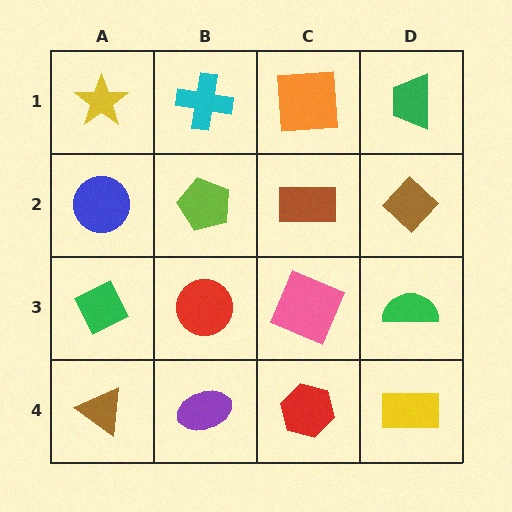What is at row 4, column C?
A red hexagon.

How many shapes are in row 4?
4 shapes.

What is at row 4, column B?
A purple ellipse.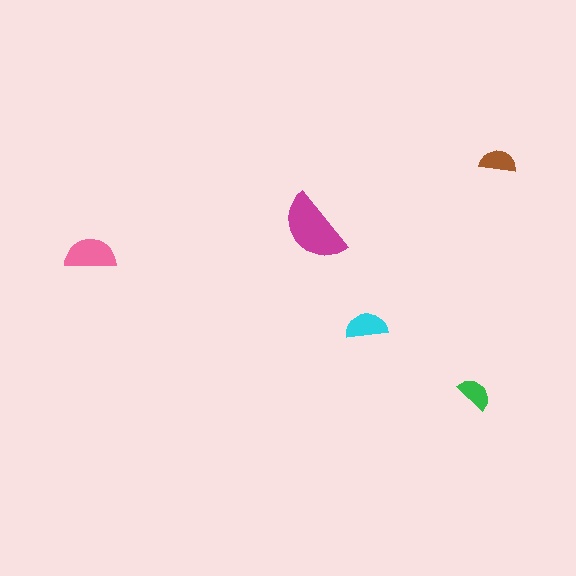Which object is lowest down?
The green semicircle is bottommost.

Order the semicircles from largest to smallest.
the magenta one, the pink one, the cyan one, the brown one, the green one.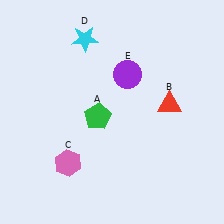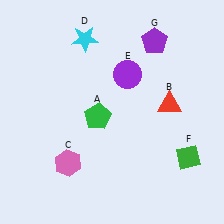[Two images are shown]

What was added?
A green diamond (F), a purple pentagon (G) were added in Image 2.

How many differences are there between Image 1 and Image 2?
There are 2 differences between the two images.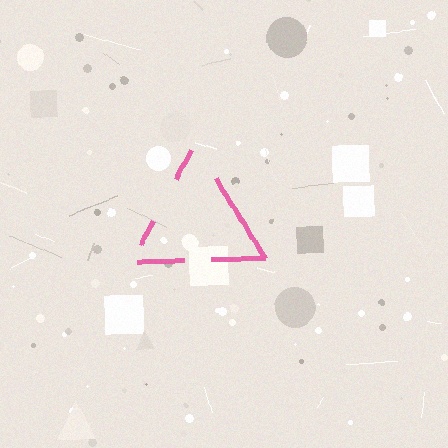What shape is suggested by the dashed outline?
The dashed outline suggests a triangle.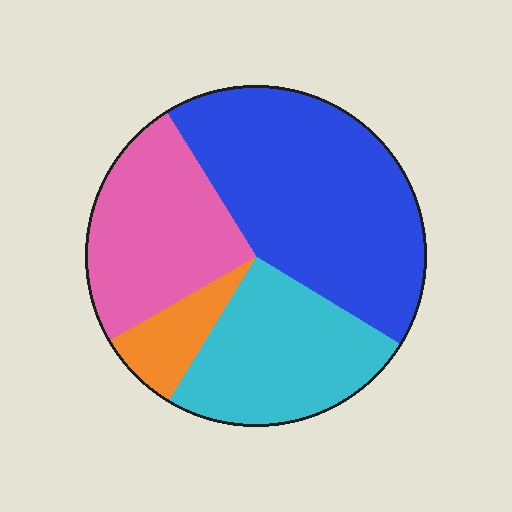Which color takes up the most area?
Blue, at roughly 45%.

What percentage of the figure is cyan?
Cyan covers around 25% of the figure.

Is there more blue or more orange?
Blue.